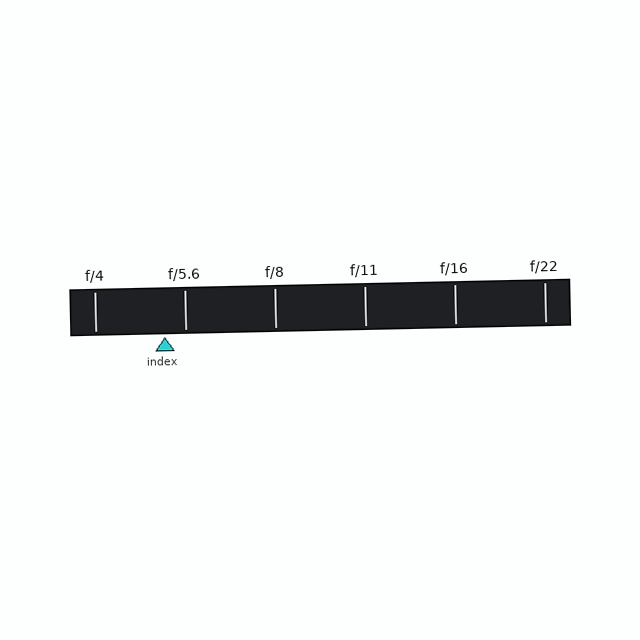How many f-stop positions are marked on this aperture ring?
There are 6 f-stop positions marked.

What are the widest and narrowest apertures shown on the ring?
The widest aperture shown is f/4 and the narrowest is f/22.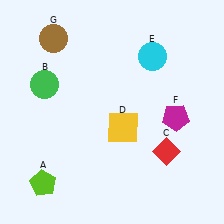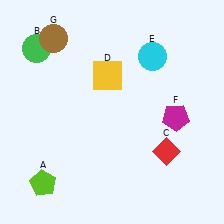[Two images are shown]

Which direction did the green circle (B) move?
The green circle (B) moved up.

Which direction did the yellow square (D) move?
The yellow square (D) moved up.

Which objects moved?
The objects that moved are: the green circle (B), the yellow square (D).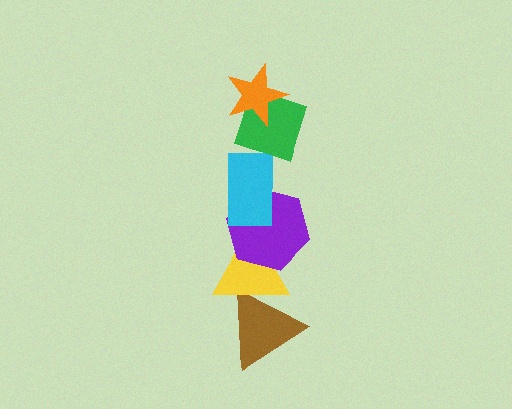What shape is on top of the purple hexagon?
The cyan rectangle is on top of the purple hexagon.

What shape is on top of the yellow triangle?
The purple hexagon is on top of the yellow triangle.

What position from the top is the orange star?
The orange star is 1st from the top.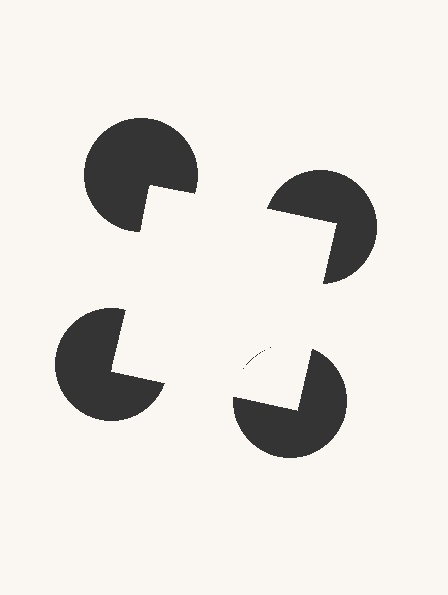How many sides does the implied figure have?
4 sides.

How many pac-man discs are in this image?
There are 4 — one at each vertex of the illusory square.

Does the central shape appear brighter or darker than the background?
It typically appears slightly brighter than the background, even though no actual brightness change is drawn.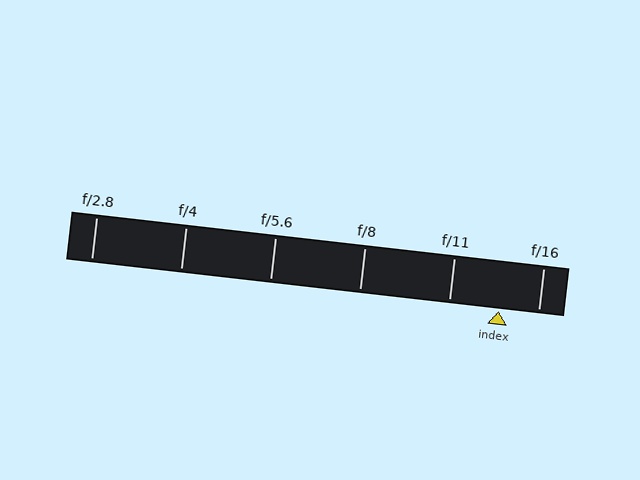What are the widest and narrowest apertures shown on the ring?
The widest aperture shown is f/2.8 and the narrowest is f/16.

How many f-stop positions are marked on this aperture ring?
There are 6 f-stop positions marked.